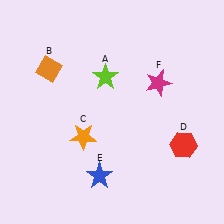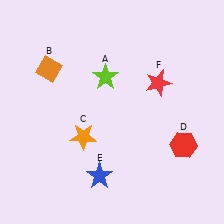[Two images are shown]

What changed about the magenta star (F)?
In Image 1, F is magenta. In Image 2, it changed to red.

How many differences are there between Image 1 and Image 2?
There is 1 difference between the two images.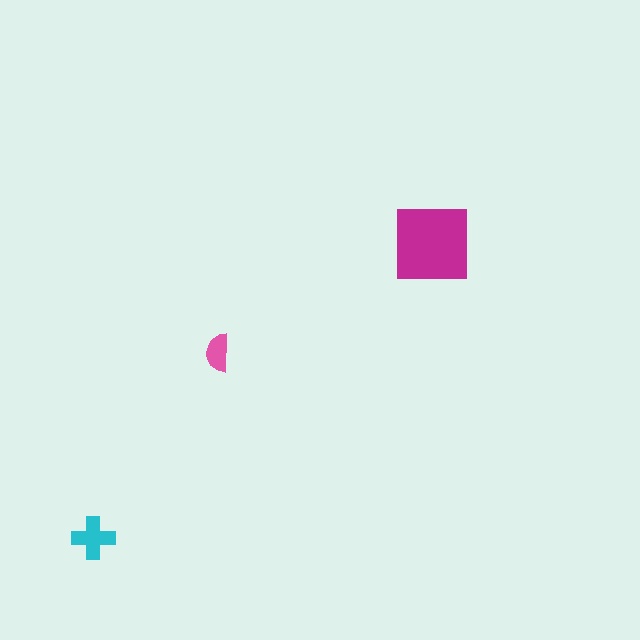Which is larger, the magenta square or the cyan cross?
The magenta square.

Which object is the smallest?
The pink semicircle.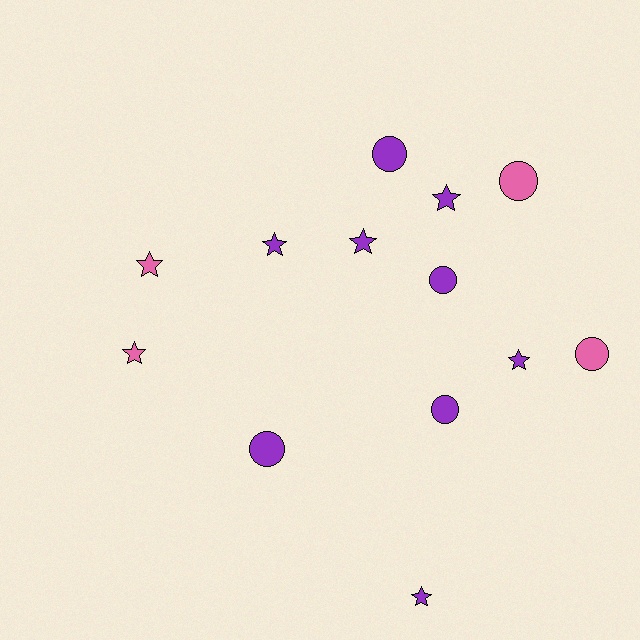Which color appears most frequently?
Purple, with 9 objects.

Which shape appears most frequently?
Star, with 7 objects.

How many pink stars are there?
There are 2 pink stars.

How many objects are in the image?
There are 13 objects.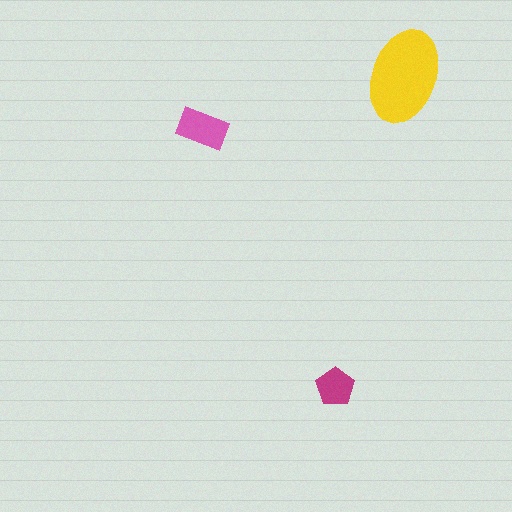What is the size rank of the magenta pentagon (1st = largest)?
3rd.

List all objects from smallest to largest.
The magenta pentagon, the pink rectangle, the yellow ellipse.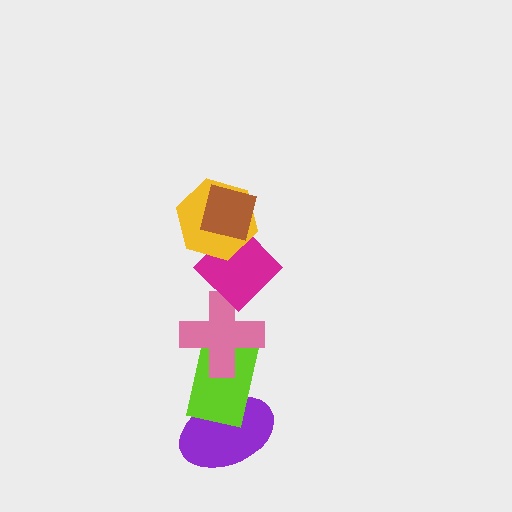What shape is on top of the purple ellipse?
The lime rectangle is on top of the purple ellipse.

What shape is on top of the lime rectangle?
The pink cross is on top of the lime rectangle.